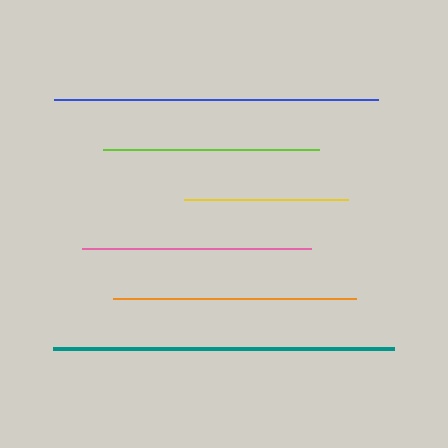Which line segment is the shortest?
The yellow line is the shortest at approximately 164 pixels.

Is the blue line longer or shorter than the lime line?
The blue line is longer than the lime line.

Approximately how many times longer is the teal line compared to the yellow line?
The teal line is approximately 2.1 times the length of the yellow line.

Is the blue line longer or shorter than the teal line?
The teal line is longer than the blue line.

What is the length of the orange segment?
The orange segment is approximately 243 pixels long.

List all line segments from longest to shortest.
From longest to shortest: teal, blue, orange, pink, lime, yellow.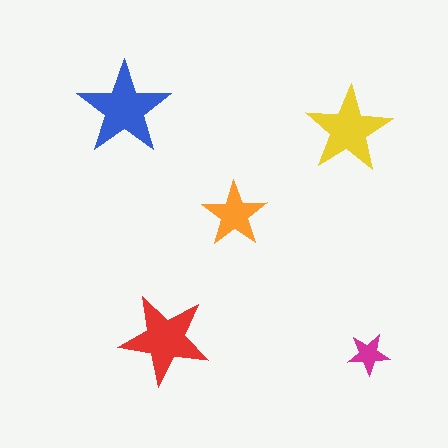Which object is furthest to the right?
The magenta star is rightmost.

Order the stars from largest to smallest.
the blue one, the red one, the yellow one, the orange one, the magenta one.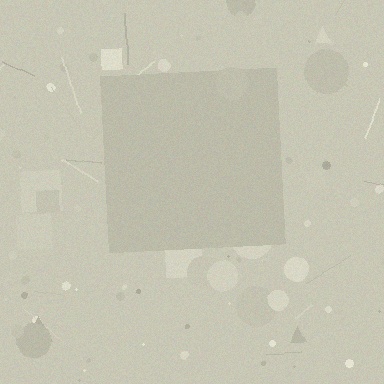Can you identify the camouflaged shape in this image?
The camouflaged shape is a square.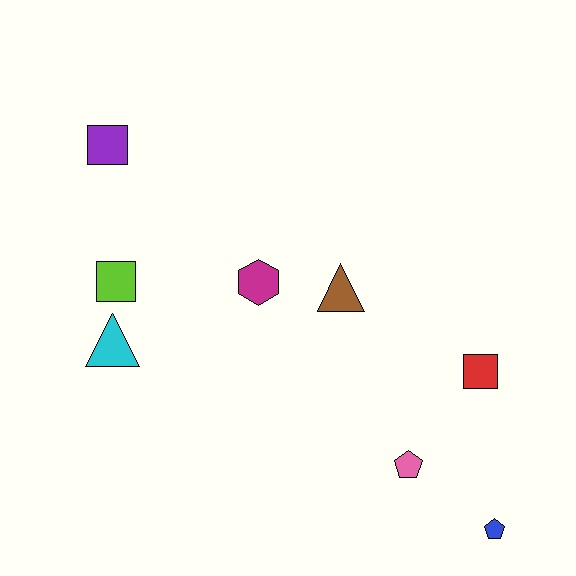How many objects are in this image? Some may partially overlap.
There are 8 objects.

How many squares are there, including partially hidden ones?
There are 3 squares.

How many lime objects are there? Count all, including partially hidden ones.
There is 1 lime object.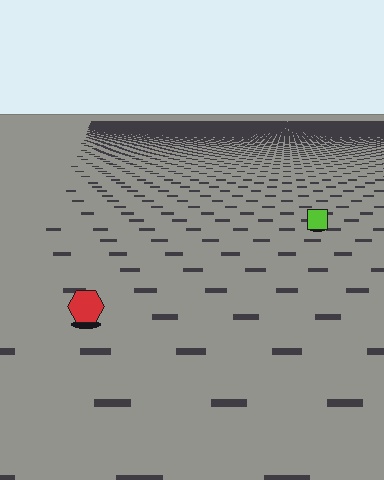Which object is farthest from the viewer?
The lime square is farthest from the viewer. It appears smaller and the ground texture around it is denser.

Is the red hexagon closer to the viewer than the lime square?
Yes. The red hexagon is closer — you can tell from the texture gradient: the ground texture is coarser near it.